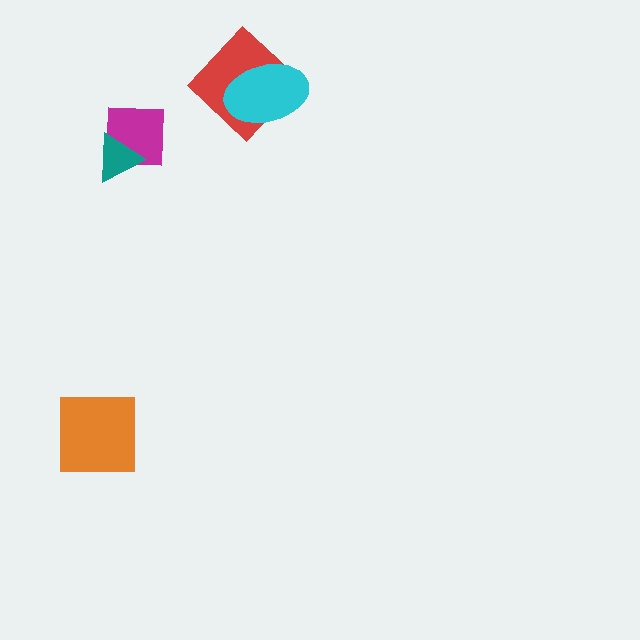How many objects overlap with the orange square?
0 objects overlap with the orange square.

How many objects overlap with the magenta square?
1 object overlaps with the magenta square.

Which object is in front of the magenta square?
The teal triangle is in front of the magenta square.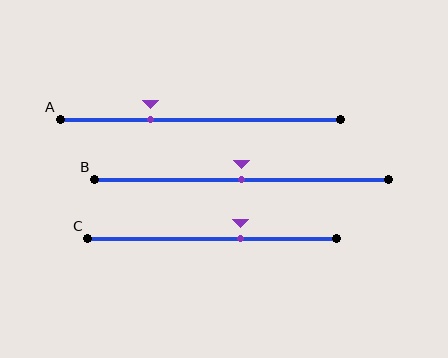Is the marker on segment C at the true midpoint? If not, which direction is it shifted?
No, the marker on segment C is shifted to the right by about 11% of the segment length.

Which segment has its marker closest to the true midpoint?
Segment B has its marker closest to the true midpoint.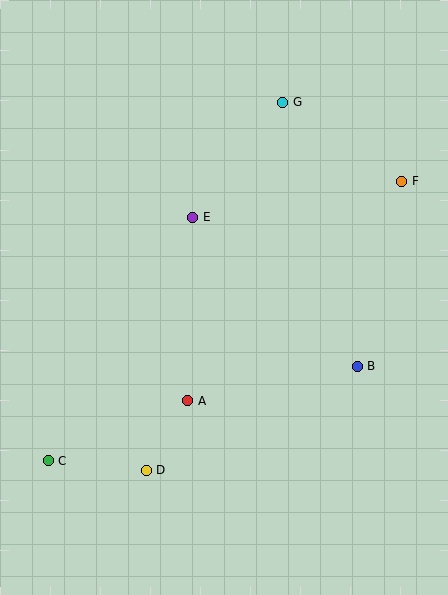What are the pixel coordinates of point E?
Point E is at (193, 217).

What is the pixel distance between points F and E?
The distance between F and E is 212 pixels.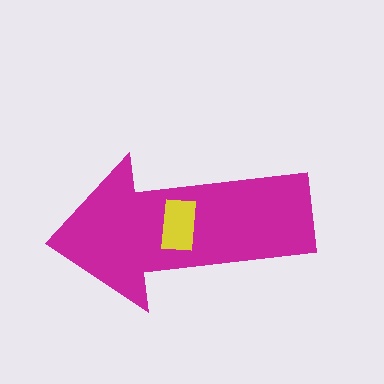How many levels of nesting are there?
2.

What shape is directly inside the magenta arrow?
The yellow rectangle.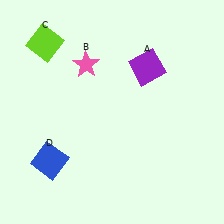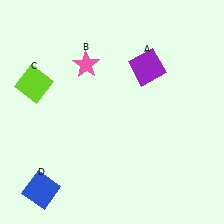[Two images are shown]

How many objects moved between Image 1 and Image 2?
2 objects moved between the two images.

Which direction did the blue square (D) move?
The blue square (D) moved down.